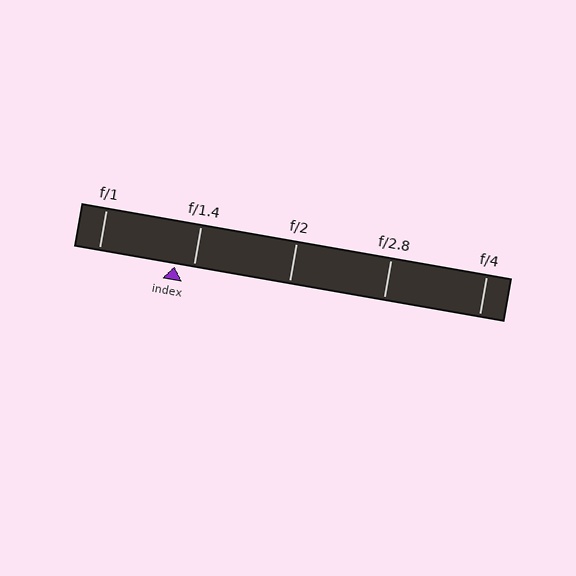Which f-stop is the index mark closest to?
The index mark is closest to f/1.4.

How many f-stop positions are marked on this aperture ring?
There are 5 f-stop positions marked.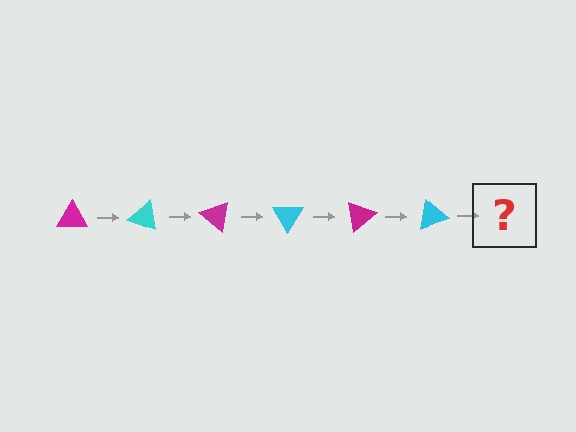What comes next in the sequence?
The next element should be a magenta triangle, rotated 120 degrees from the start.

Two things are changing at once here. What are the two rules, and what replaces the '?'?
The two rules are that it rotates 20 degrees each step and the color cycles through magenta and cyan. The '?' should be a magenta triangle, rotated 120 degrees from the start.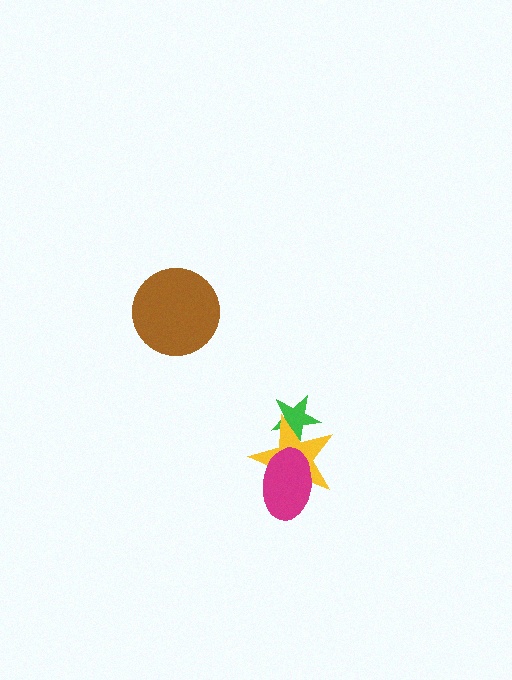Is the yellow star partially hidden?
Yes, it is partially covered by another shape.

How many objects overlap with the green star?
1 object overlaps with the green star.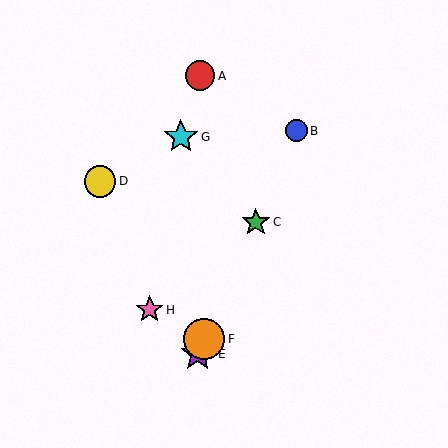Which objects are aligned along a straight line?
Objects B, C, E, F are aligned along a straight line.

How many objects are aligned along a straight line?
4 objects (B, C, E, F) are aligned along a straight line.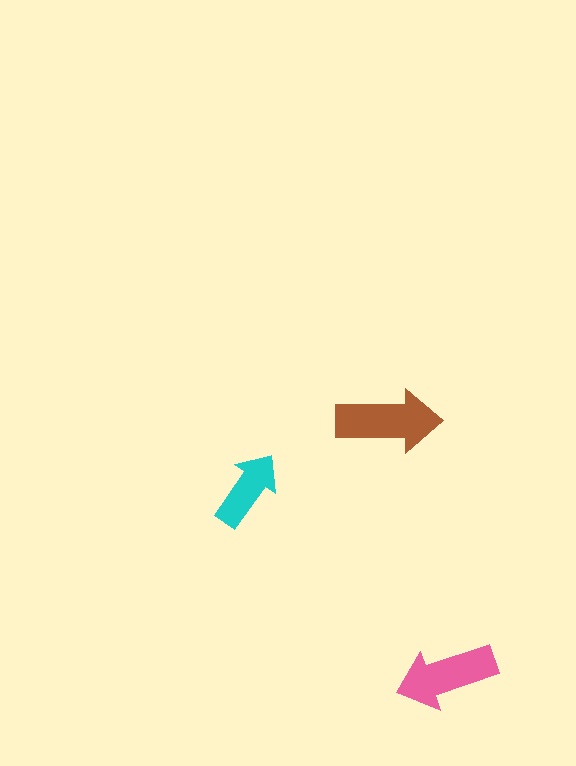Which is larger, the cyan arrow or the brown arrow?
The brown one.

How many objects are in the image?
There are 3 objects in the image.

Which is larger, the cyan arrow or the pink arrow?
The pink one.